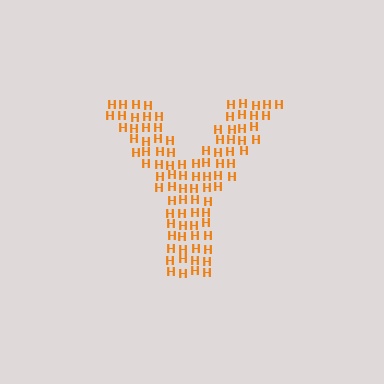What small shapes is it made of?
It is made of small letter H's.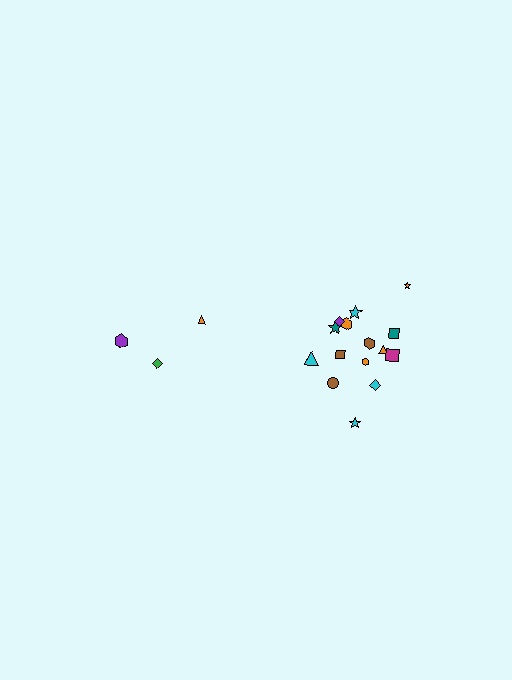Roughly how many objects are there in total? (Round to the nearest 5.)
Roughly 20 objects in total.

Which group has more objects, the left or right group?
The right group.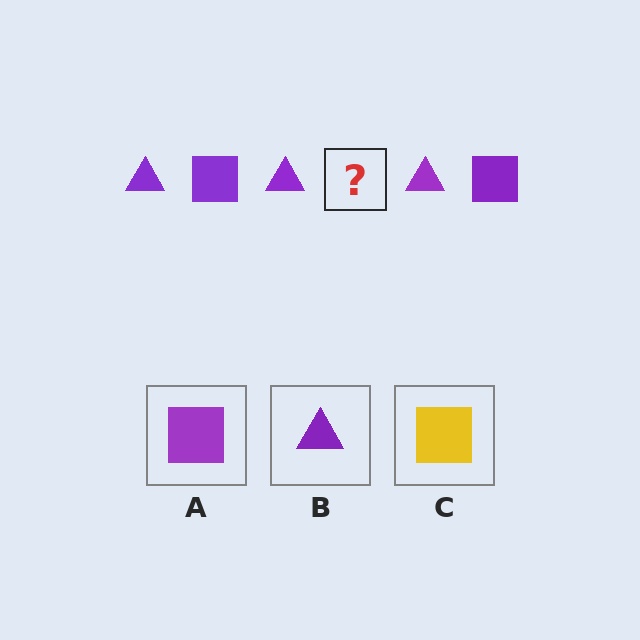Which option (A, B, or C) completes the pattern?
A.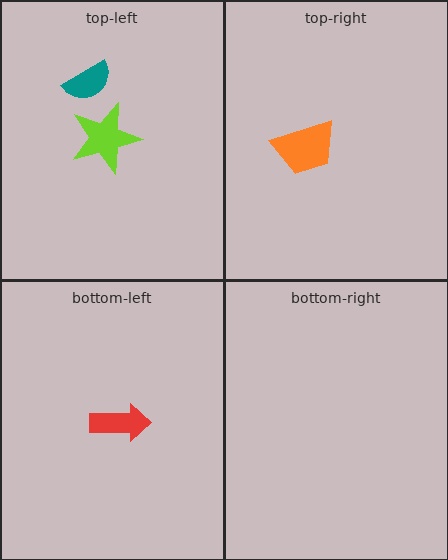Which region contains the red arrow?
The bottom-left region.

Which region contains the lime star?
The top-left region.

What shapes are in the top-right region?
The orange trapezoid.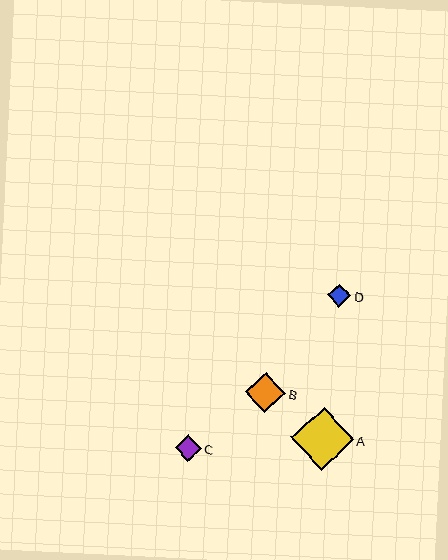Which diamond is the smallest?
Diamond D is the smallest with a size of approximately 24 pixels.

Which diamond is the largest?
Diamond A is the largest with a size of approximately 63 pixels.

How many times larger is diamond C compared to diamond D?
Diamond C is approximately 1.1 times the size of diamond D.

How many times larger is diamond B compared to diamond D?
Diamond B is approximately 1.7 times the size of diamond D.